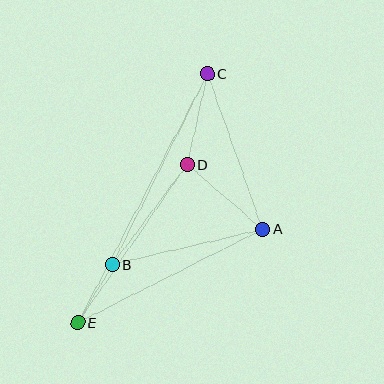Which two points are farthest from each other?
Points C and E are farthest from each other.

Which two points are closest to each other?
Points B and E are closest to each other.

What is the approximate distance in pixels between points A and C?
The distance between A and C is approximately 166 pixels.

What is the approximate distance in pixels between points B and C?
The distance between B and C is approximately 214 pixels.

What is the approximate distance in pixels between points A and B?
The distance between A and B is approximately 155 pixels.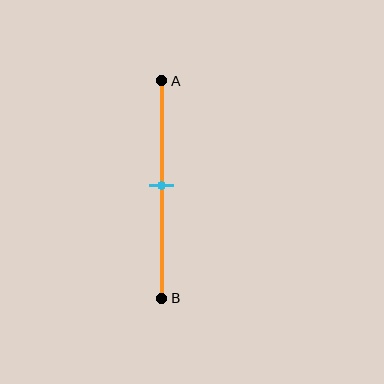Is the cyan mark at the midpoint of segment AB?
Yes, the mark is approximately at the midpoint.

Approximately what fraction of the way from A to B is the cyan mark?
The cyan mark is approximately 50% of the way from A to B.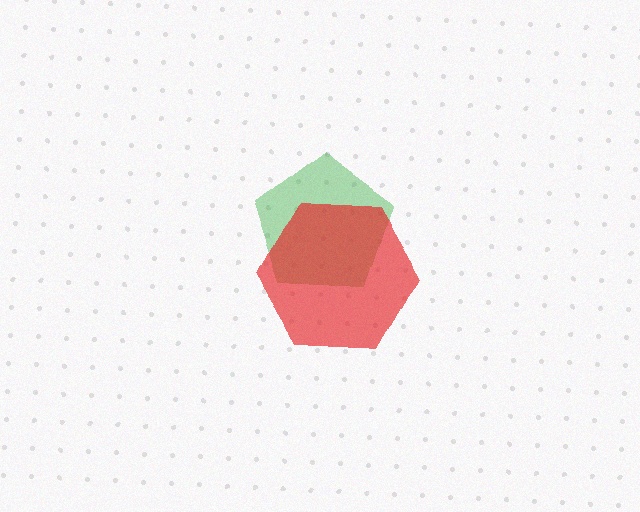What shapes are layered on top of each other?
The layered shapes are: a green pentagon, a red hexagon.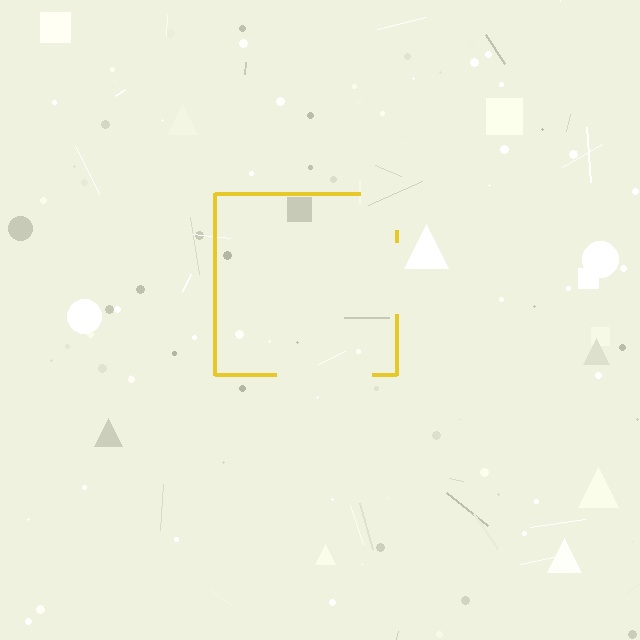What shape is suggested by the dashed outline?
The dashed outline suggests a square.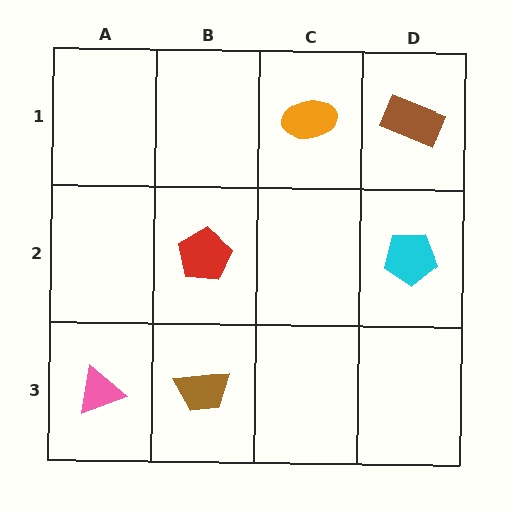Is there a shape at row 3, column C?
No, that cell is empty.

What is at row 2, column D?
A cyan pentagon.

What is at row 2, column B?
A red pentagon.